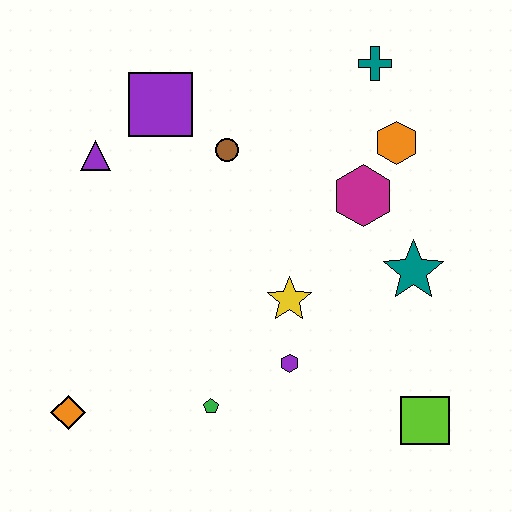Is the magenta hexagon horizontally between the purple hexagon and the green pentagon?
No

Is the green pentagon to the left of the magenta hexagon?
Yes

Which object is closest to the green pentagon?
The purple hexagon is closest to the green pentagon.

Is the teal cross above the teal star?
Yes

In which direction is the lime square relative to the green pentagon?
The lime square is to the right of the green pentagon.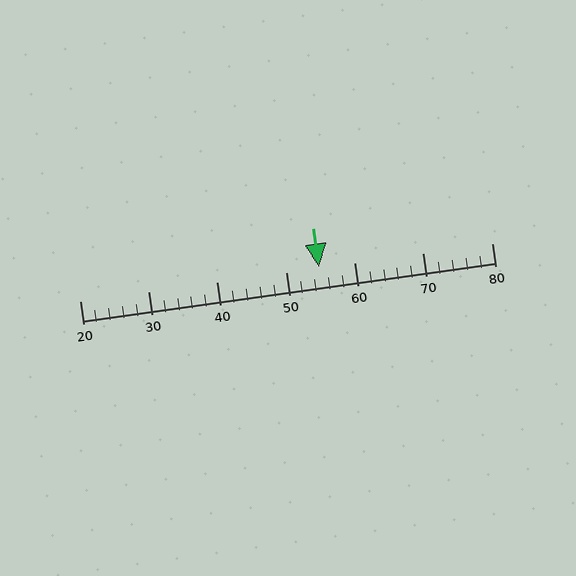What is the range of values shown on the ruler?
The ruler shows values from 20 to 80.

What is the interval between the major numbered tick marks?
The major tick marks are spaced 10 units apart.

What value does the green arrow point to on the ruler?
The green arrow points to approximately 55.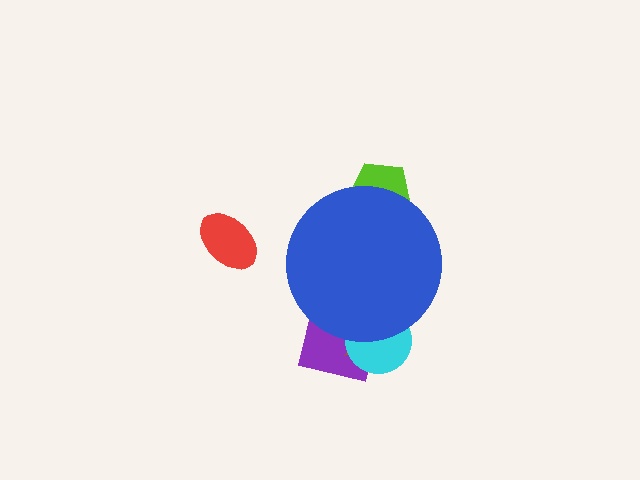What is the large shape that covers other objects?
A blue circle.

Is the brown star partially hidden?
Yes, the brown star is partially hidden behind the blue circle.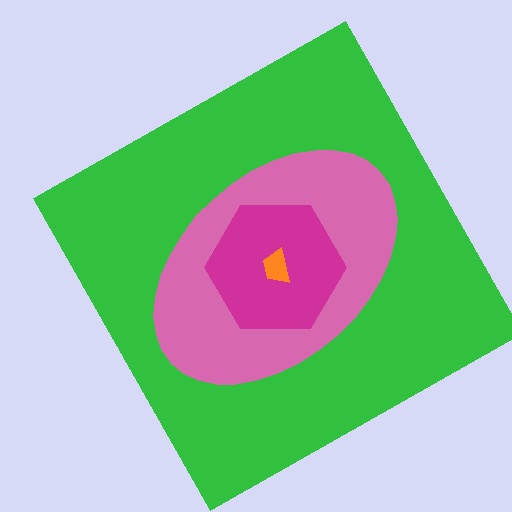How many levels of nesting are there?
4.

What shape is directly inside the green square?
The pink ellipse.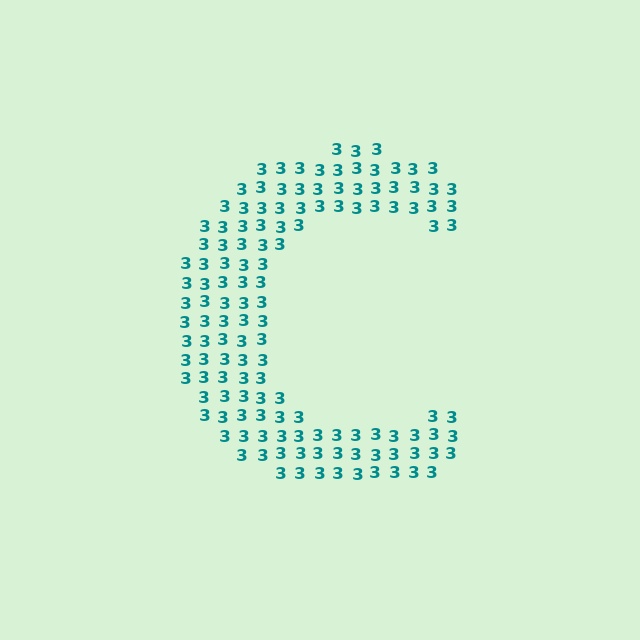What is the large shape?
The large shape is the letter C.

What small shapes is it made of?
It is made of small digit 3's.